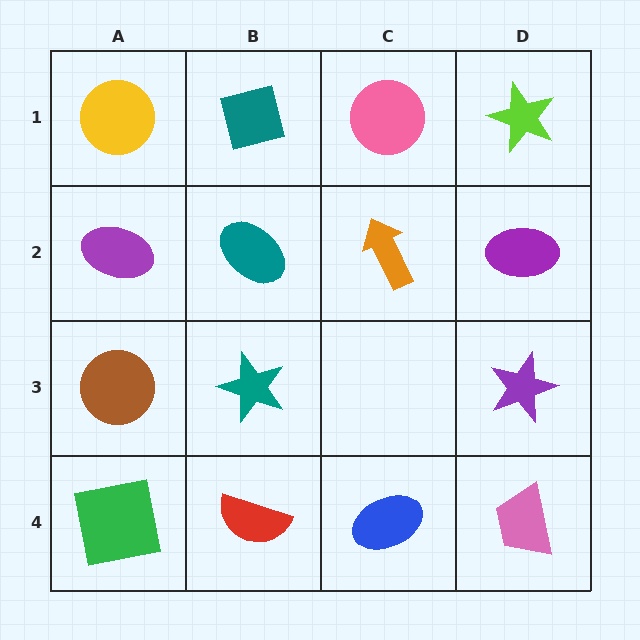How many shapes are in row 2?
4 shapes.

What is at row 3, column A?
A brown circle.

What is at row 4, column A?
A green square.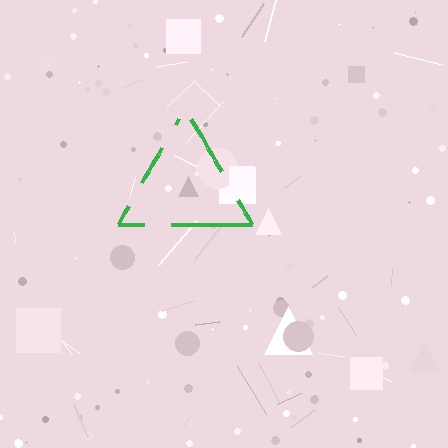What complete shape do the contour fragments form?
The contour fragments form a triangle.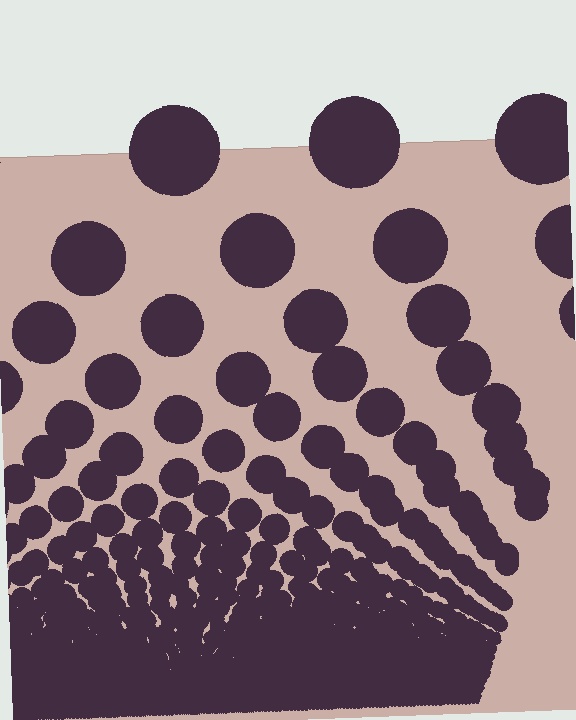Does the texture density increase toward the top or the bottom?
Density increases toward the bottom.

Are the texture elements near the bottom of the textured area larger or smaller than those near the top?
Smaller. The gradient is inverted — elements near the bottom are smaller and denser.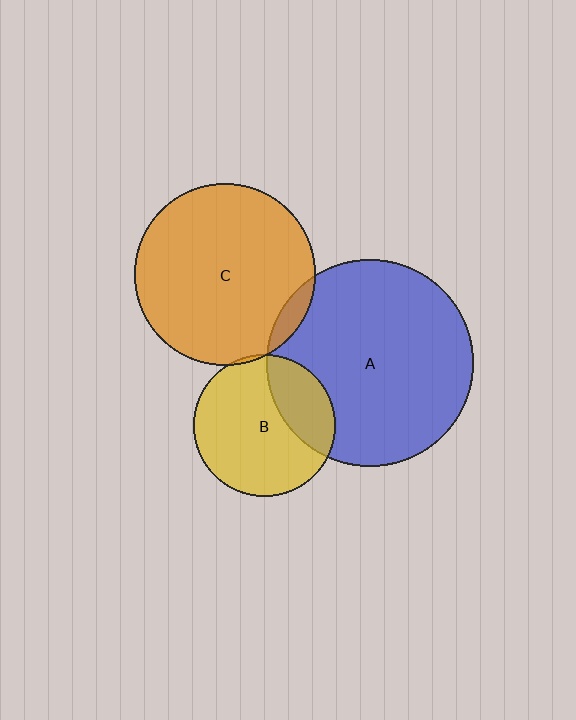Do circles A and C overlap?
Yes.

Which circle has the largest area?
Circle A (blue).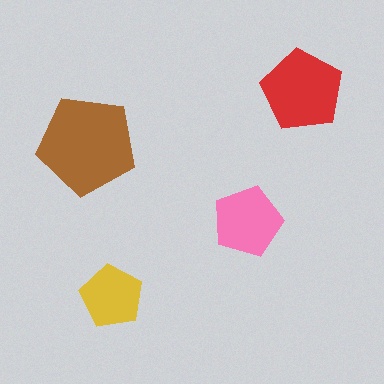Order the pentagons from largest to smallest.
the brown one, the red one, the pink one, the yellow one.